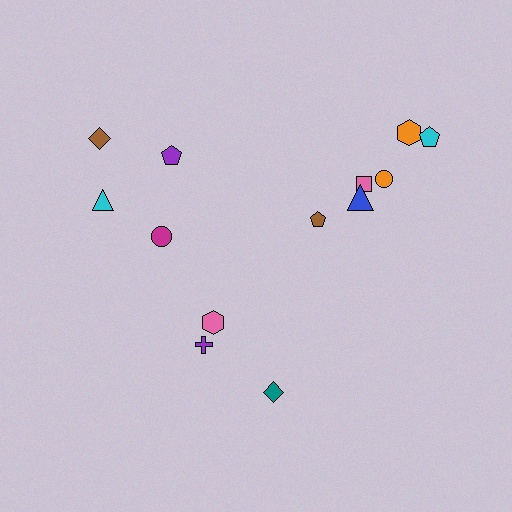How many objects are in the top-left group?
There are 4 objects.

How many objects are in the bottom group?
There are 3 objects.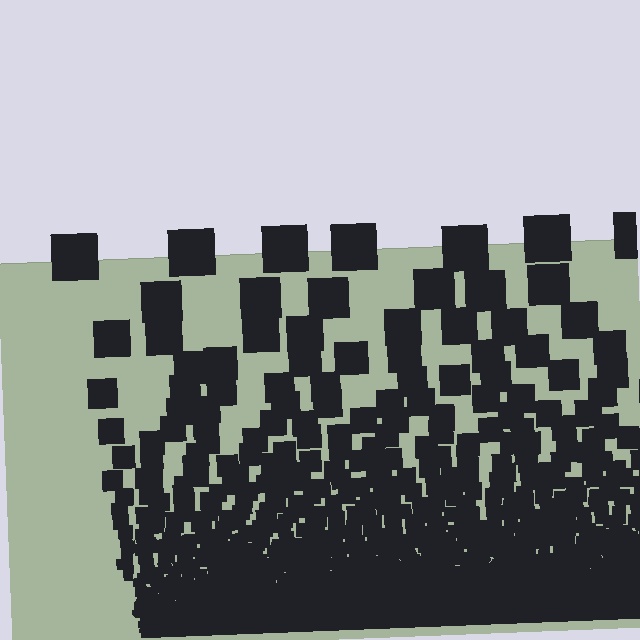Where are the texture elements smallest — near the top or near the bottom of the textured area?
Near the bottom.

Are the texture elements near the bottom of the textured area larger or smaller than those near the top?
Smaller. The gradient is inverted — elements near the bottom are smaller and denser.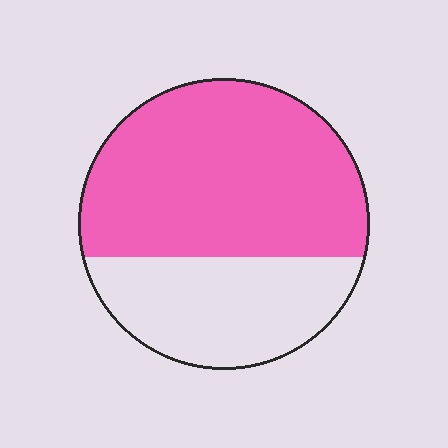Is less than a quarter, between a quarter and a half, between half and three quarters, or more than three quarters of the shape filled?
Between half and three quarters.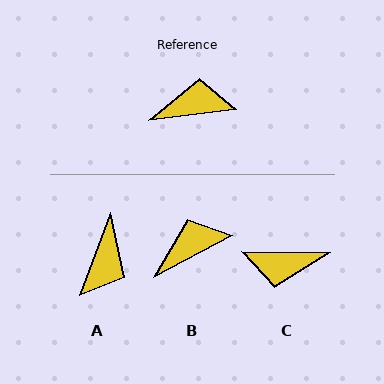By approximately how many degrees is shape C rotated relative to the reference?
Approximately 173 degrees counter-clockwise.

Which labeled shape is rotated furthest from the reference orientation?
C, about 173 degrees away.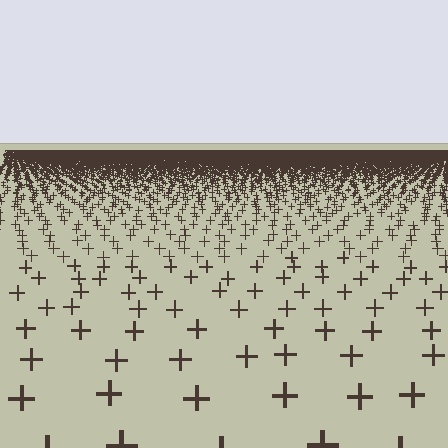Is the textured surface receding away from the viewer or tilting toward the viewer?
The surface is receding away from the viewer. Texture elements get smaller and denser toward the top.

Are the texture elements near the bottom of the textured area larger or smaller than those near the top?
Larger. Near the bottom, elements are closer to the viewer and appear at a bigger on-screen size.